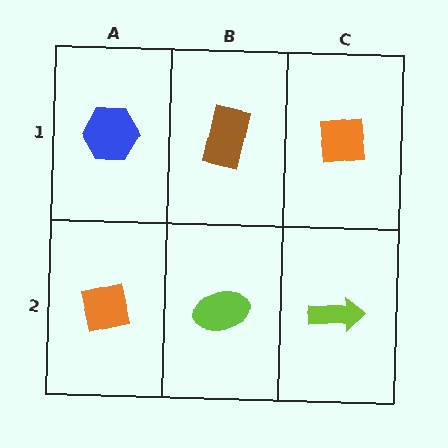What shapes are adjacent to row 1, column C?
A lime arrow (row 2, column C), a brown rectangle (row 1, column B).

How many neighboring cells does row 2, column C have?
2.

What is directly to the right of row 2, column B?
A lime arrow.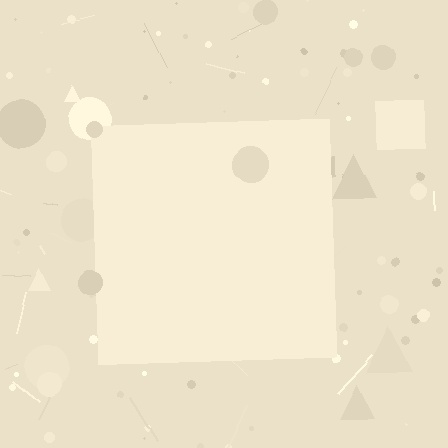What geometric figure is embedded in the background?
A square is embedded in the background.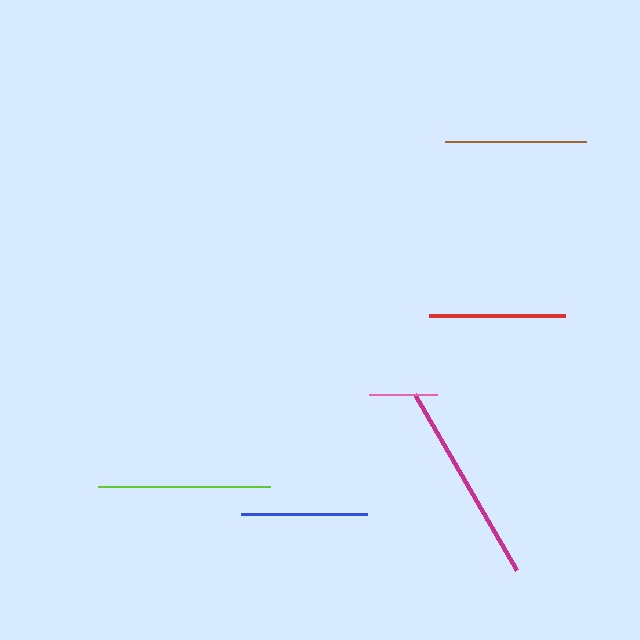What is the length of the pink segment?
The pink segment is approximately 68 pixels long.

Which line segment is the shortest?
The pink line is the shortest at approximately 68 pixels.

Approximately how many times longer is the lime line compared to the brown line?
The lime line is approximately 1.2 times the length of the brown line.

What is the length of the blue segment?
The blue segment is approximately 126 pixels long.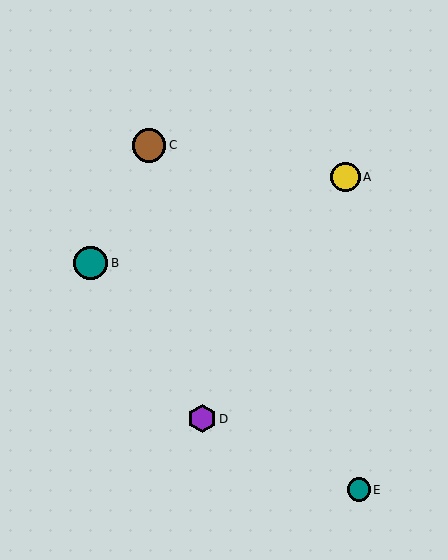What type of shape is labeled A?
Shape A is a yellow circle.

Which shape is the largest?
The teal circle (labeled B) is the largest.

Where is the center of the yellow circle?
The center of the yellow circle is at (346, 177).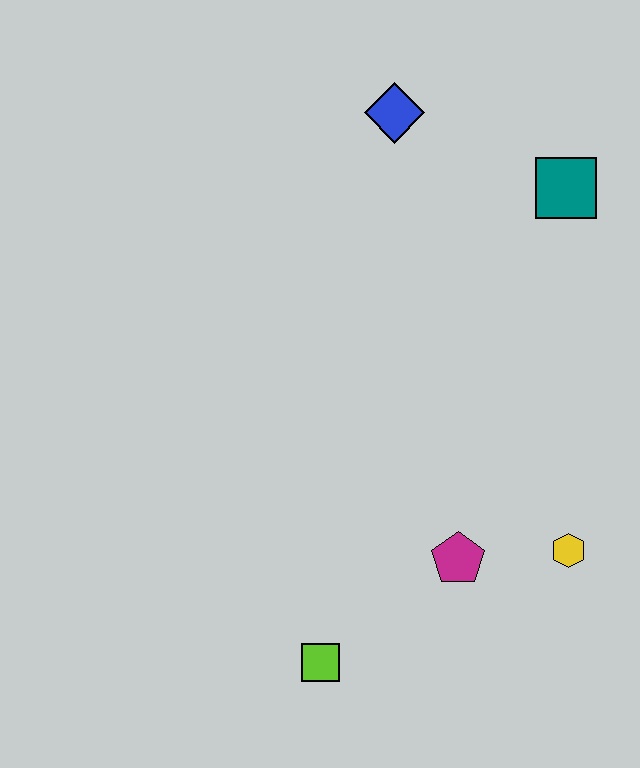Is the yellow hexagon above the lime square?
Yes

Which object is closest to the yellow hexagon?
The magenta pentagon is closest to the yellow hexagon.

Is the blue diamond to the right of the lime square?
Yes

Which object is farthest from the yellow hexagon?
The blue diamond is farthest from the yellow hexagon.